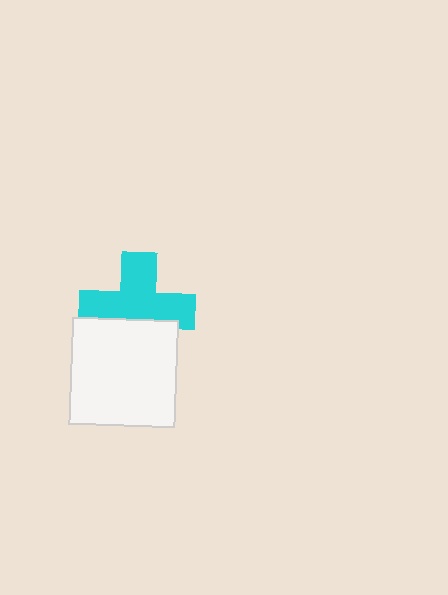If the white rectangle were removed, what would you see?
You would see the complete cyan cross.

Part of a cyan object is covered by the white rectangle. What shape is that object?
It is a cross.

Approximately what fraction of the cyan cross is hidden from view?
Roughly 35% of the cyan cross is hidden behind the white rectangle.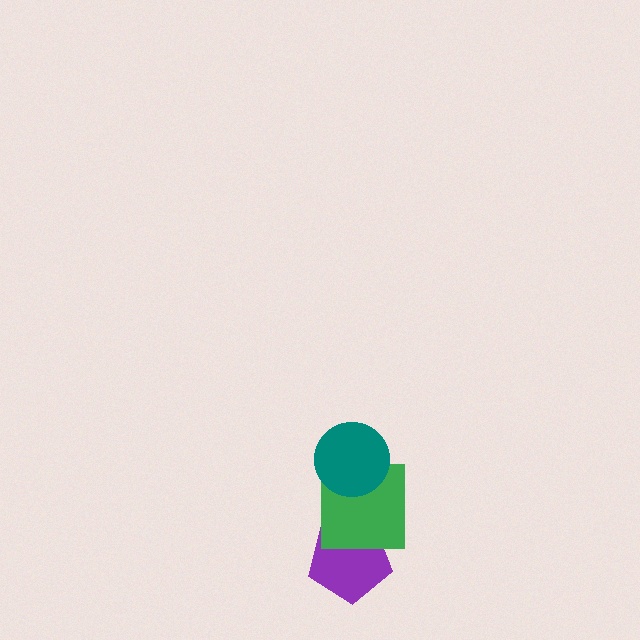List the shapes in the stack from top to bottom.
From top to bottom: the teal circle, the green square, the purple pentagon.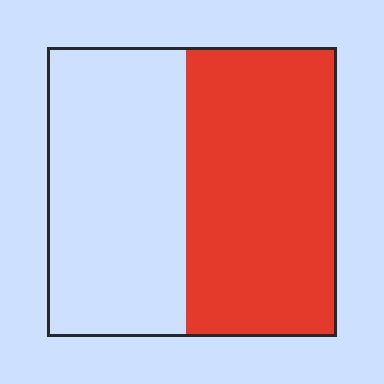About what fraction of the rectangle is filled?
About one half (1/2).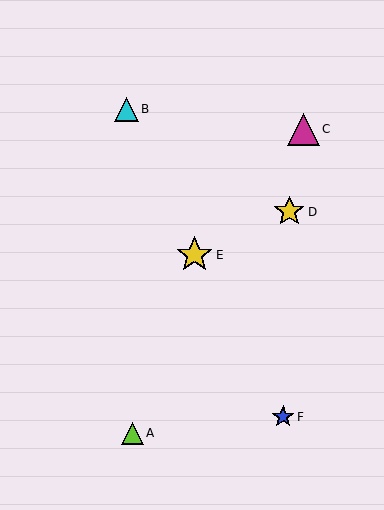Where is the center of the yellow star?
The center of the yellow star is at (195, 255).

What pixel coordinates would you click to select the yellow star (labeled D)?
Click at (289, 212) to select the yellow star D.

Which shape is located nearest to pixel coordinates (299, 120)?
The magenta triangle (labeled C) at (303, 129) is nearest to that location.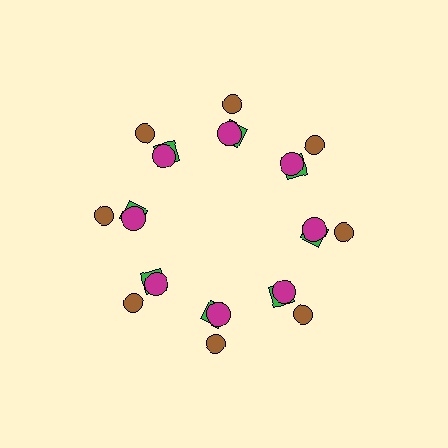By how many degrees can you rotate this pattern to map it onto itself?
The pattern maps onto itself every 45 degrees of rotation.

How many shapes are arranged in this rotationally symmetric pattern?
There are 24 shapes, arranged in 8 groups of 3.